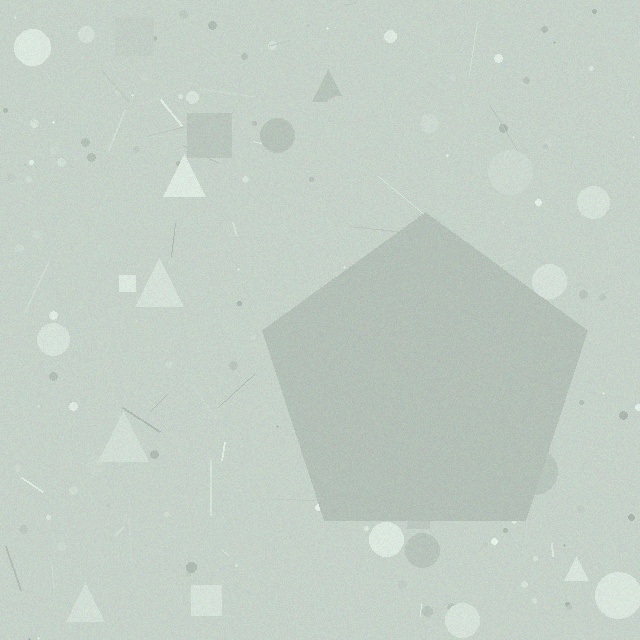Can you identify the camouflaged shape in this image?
The camouflaged shape is a pentagon.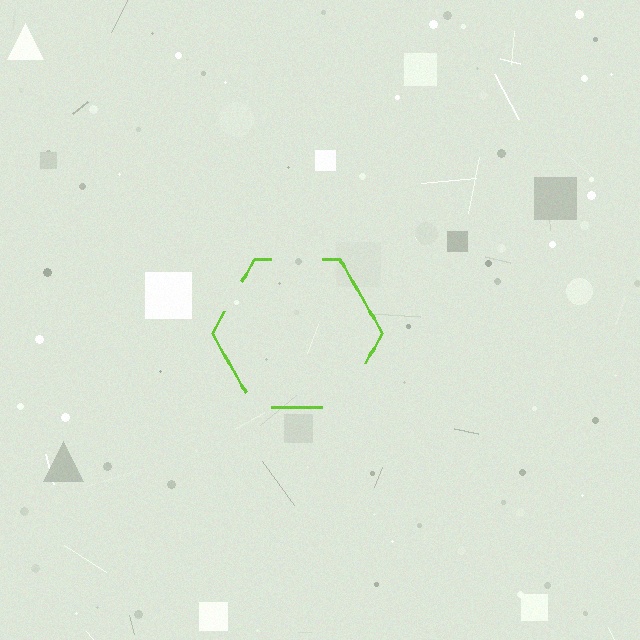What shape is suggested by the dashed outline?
The dashed outline suggests a hexagon.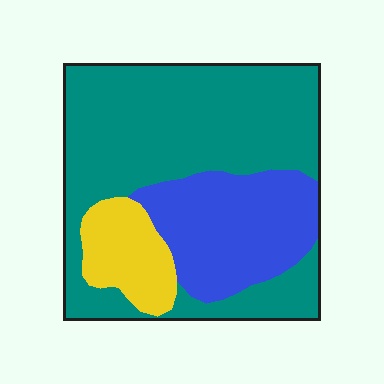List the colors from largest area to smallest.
From largest to smallest: teal, blue, yellow.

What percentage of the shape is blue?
Blue covers around 25% of the shape.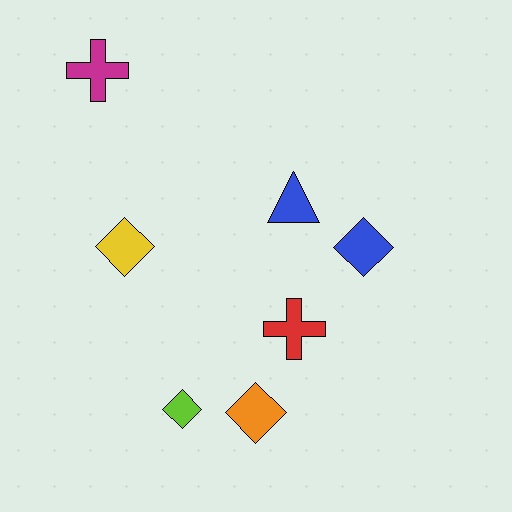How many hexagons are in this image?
There are no hexagons.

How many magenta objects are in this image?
There is 1 magenta object.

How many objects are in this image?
There are 7 objects.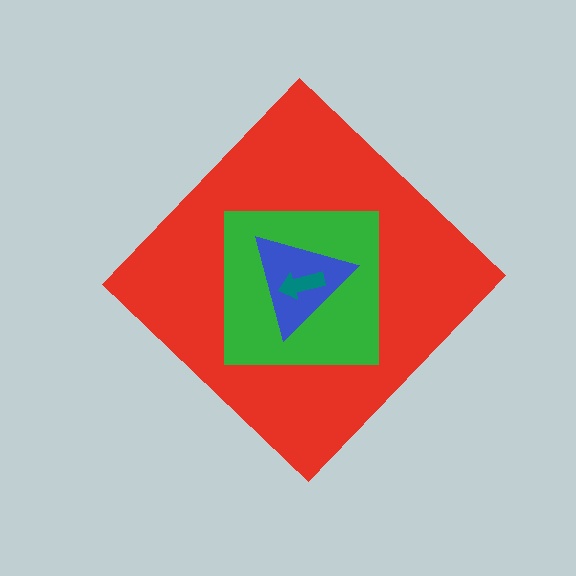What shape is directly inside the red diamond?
The green square.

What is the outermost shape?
The red diamond.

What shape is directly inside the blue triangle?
The teal arrow.